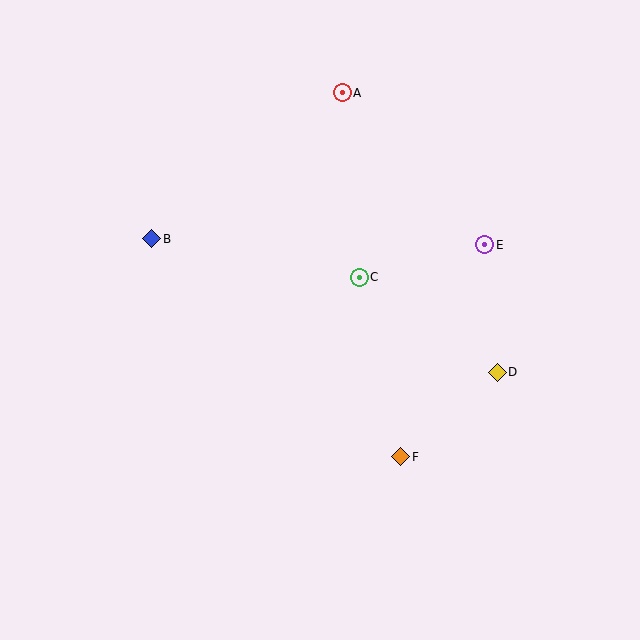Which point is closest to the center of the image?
Point C at (359, 277) is closest to the center.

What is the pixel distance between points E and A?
The distance between E and A is 208 pixels.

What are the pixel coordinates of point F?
Point F is at (401, 457).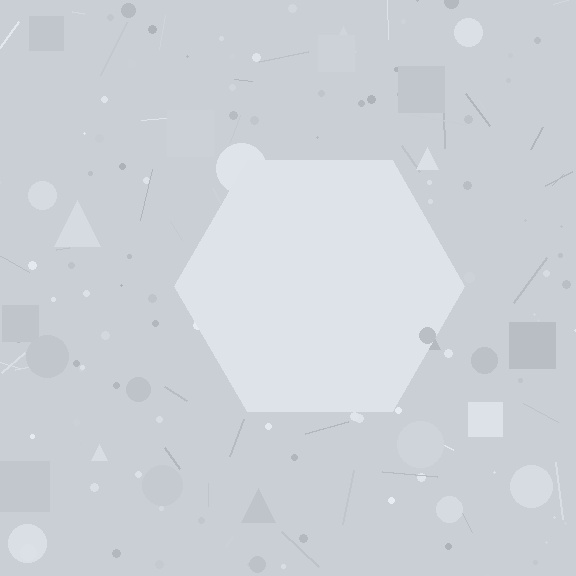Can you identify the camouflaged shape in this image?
The camouflaged shape is a hexagon.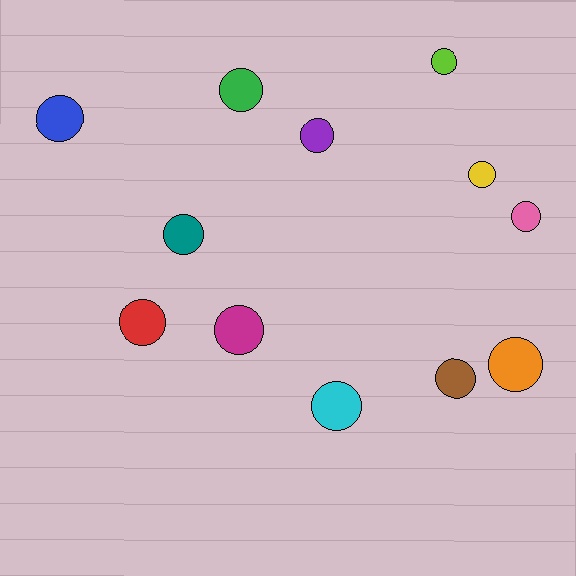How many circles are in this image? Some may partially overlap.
There are 12 circles.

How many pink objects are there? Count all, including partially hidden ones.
There is 1 pink object.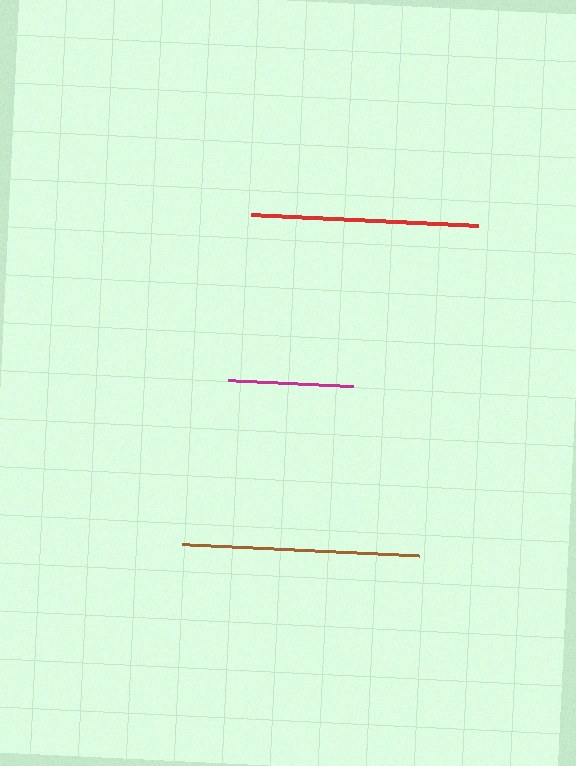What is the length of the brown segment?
The brown segment is approximately 237 pixels long.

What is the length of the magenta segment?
The magenta segment is approximately 125 pixels long.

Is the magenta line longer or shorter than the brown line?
The brown line is longer than the magenta line.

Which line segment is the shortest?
The magenta line is the shortest at approximately 125 pixels.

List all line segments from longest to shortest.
From longest to shortest: brown, red, magenta.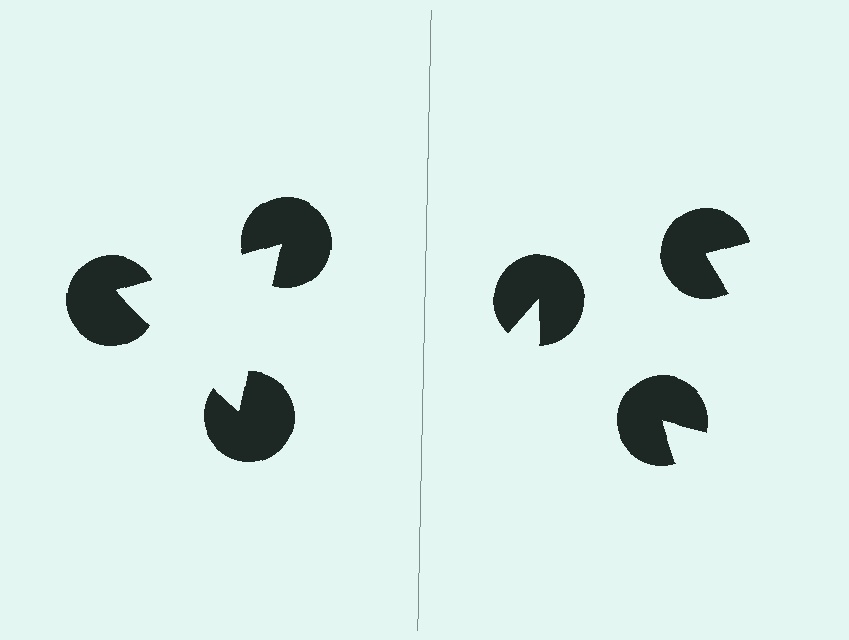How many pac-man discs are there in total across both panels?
6 — 3 on each side.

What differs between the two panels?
The pac-man discs are positioned identically on both sides; only the wedge orientations differ. On the left they align to a triangle; on the right they are misaligned.